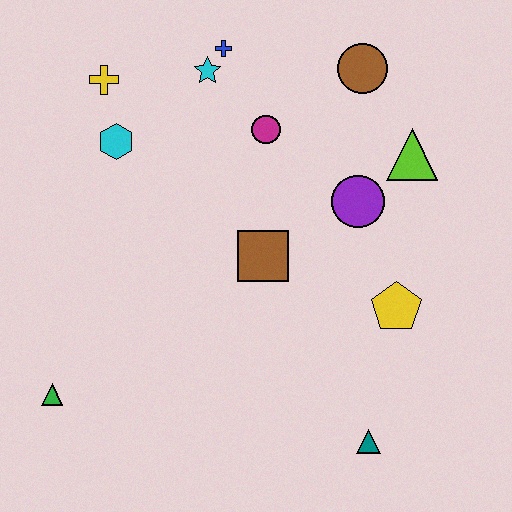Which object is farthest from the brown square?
The green triangle is farthest from the brown square.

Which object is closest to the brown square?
The purple circle is closest to the brown square.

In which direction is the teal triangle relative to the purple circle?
The teal triangle is below the purple circle.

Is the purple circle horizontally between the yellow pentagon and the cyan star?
Yes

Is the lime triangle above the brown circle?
No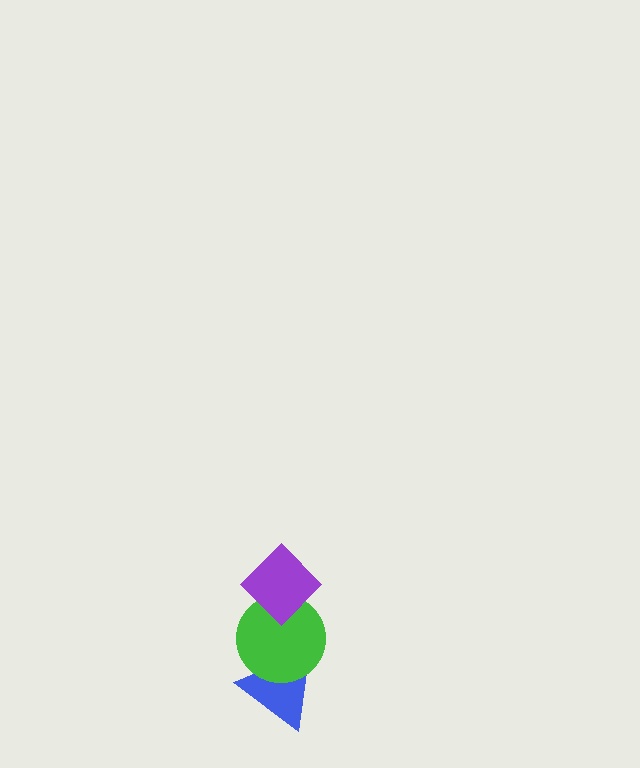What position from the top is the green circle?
The green circle is 2nd from the top.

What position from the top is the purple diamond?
The purple diamond is 1st from the top.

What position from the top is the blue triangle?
The blue triangle is 3rd from the top.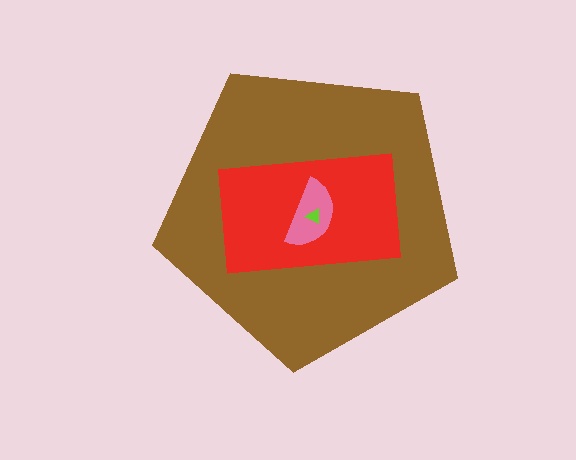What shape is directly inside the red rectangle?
The pink semicircle.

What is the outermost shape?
The brown pentagon.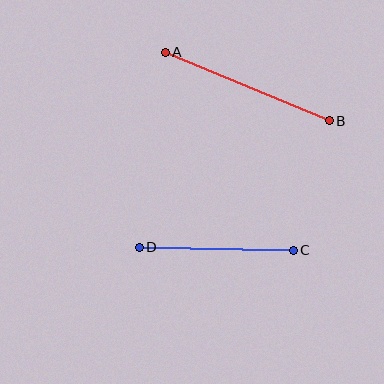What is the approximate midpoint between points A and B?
The midpoint is at approximately (247, 86) pixels.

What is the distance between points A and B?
The distance is approximately 178 pixels.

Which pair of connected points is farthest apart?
Points A and B are farthest apart.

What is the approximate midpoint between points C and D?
The midpoint is at approximately (216, 249) pixels.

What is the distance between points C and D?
The distance is approximately 154 pixels.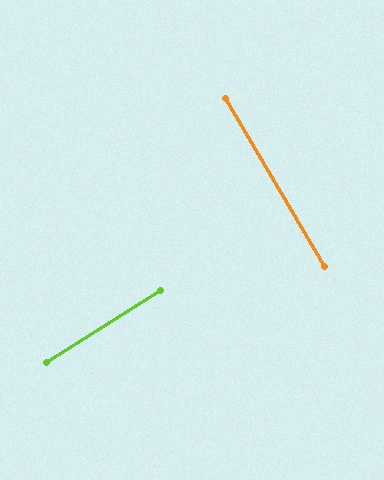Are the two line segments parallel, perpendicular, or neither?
Perpendicular — they meet at approximately 89°.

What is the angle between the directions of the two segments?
Approximately 89 degrees.